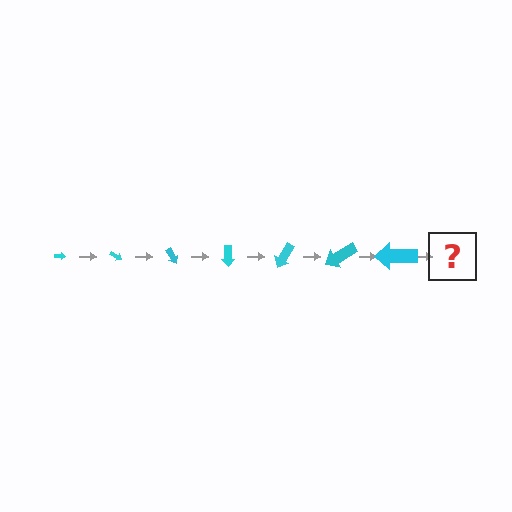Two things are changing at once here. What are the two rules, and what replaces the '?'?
The two rules are that the arrow grows larger each step and it rotates 30 degrees each step. The '?' should be an arrow, larger than the previous one and rotated 210 degrees from the start.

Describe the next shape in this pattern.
It should be an arrow, larger than the previous one and rotated 210 degrees from the start.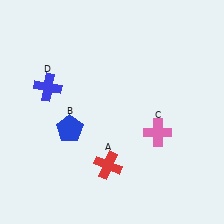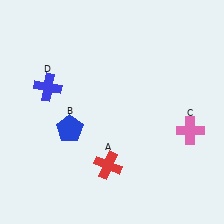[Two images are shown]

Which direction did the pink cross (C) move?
The pink cross (C) moved right.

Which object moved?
The pink cross (C) moved right.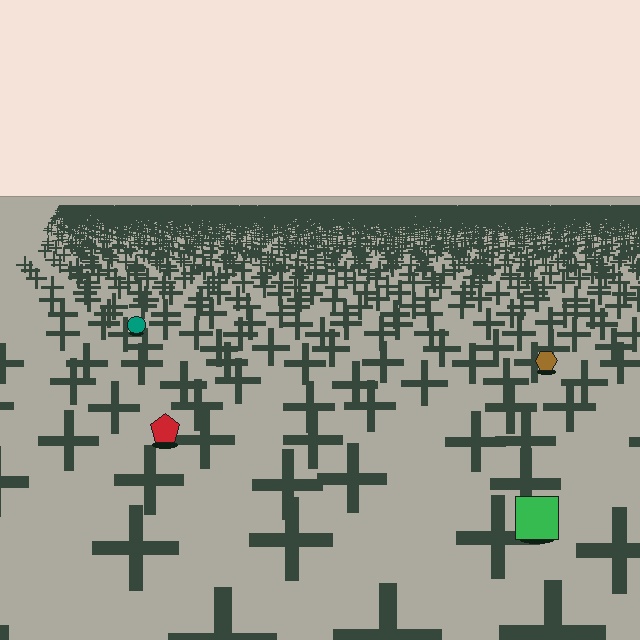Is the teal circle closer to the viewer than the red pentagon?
No. The red pentagon is closer — you can tell from the texture gradient: the ground texture is coarser near it.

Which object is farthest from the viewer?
The teal circle is farthest from the viewer. It appears smaller and the ground texture around it is denser.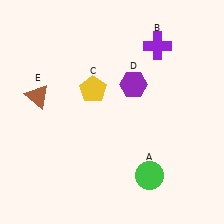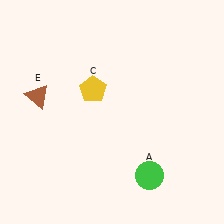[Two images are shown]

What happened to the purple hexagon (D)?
The purple hexagon (D) was removed in Image 2. It was in the top-right area of Image 1.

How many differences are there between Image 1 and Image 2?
There are 2 differences between the two images.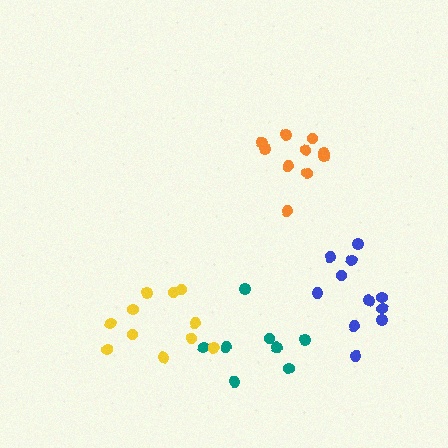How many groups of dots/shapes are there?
There are 4 groups.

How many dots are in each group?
Group 1: 8 dots, Group 2: 10 dots, Group 3: 11 dots, Group 4: 11 dots (40 total).